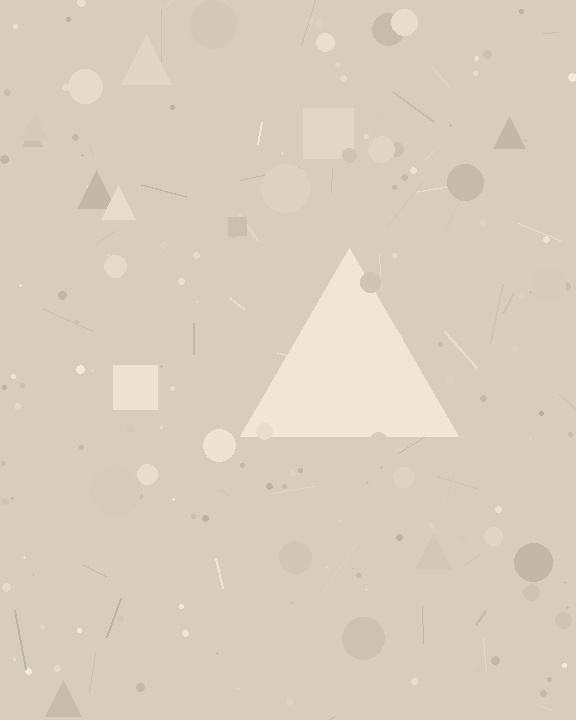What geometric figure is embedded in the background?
A triangle is embedded in the background.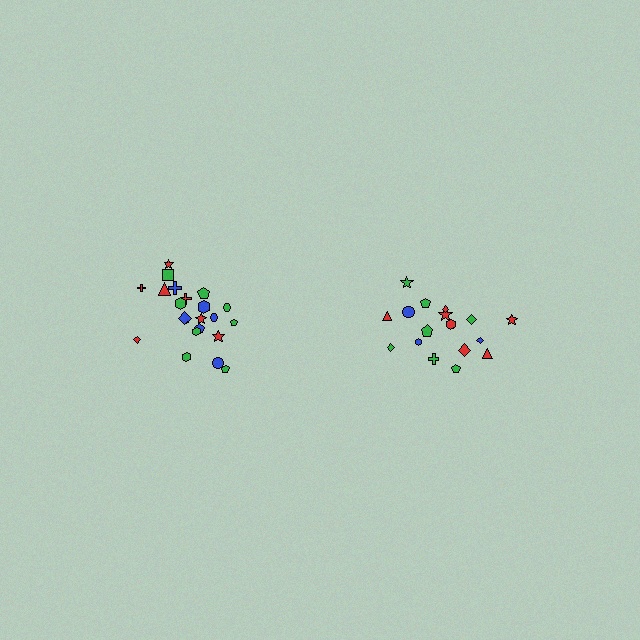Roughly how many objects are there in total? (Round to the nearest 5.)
Roughly 40 objects in total.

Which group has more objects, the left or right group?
The left group.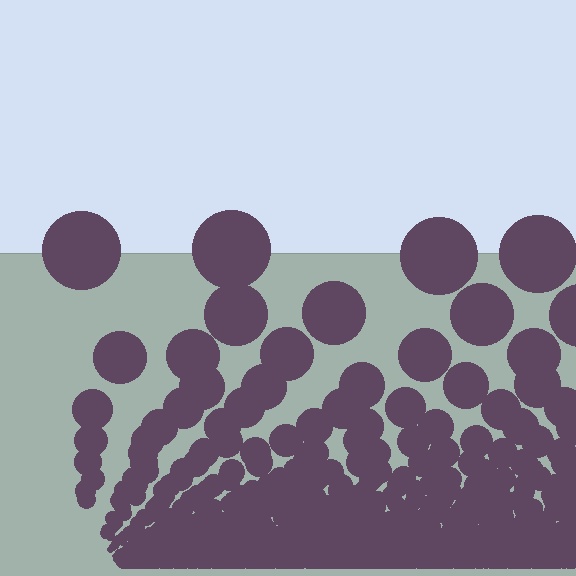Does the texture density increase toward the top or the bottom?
Density increases toward the bottom.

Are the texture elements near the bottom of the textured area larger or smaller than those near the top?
Smaller. The gradient is inverted — elements near the bottom are smaller and denser.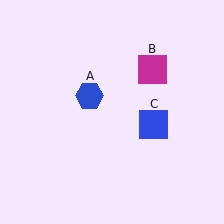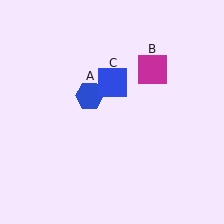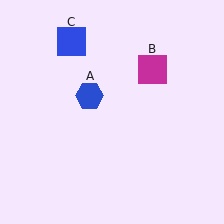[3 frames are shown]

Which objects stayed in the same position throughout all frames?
Blue hexagon (object A) and magenta square (object B) remained stationary.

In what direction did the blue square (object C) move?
The blue square (object C) moved up and to the left.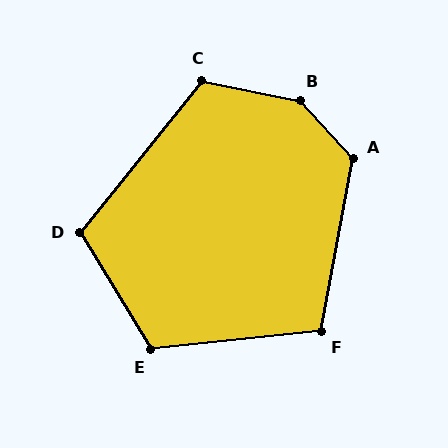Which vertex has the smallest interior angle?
F, at approximately 106 degrees.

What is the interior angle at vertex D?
Approximately 110 degrees (obtuse).